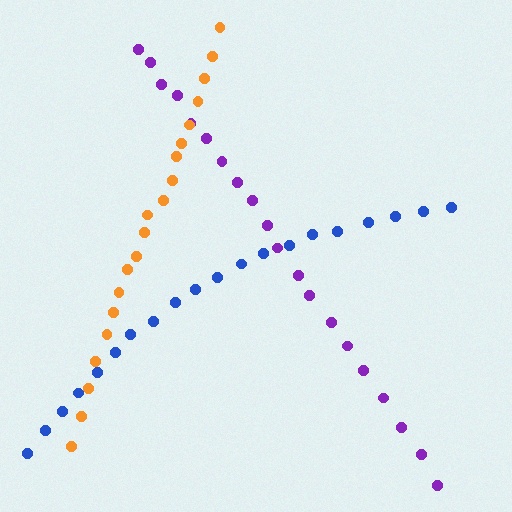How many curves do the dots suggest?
There are 3 distinct paths.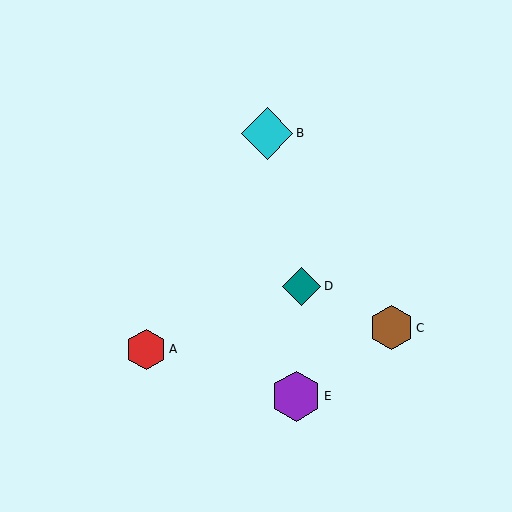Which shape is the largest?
The cyan diamond (labeled B) is the largest.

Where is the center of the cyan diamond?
The center of the cyan diamond is at (267, 133).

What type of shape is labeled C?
Shape C is a brown hexagon.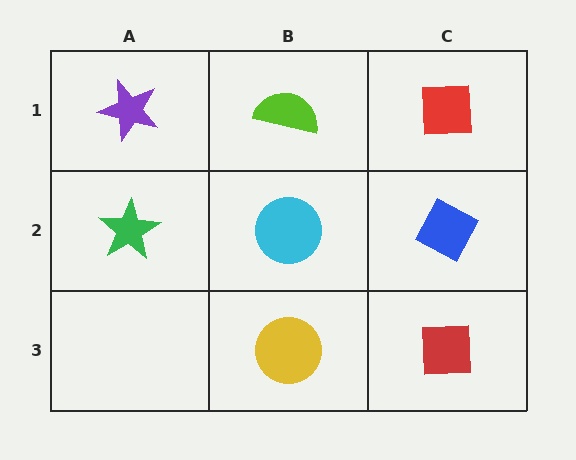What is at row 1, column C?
A red square.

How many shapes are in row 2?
3 shapes.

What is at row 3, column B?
A yellow circle.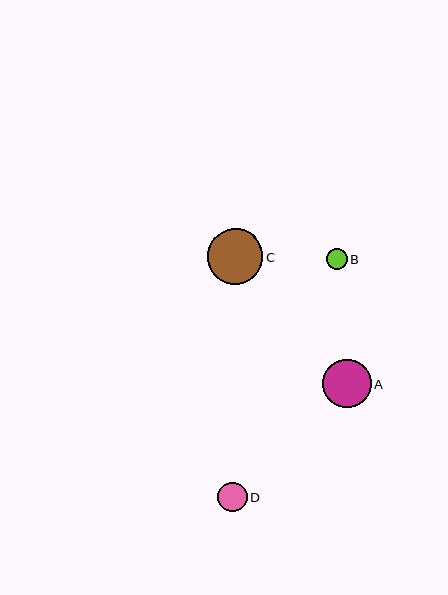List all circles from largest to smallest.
From largest to smallest: C, A, D, B.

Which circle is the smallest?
Circle B is the smallest with a size of approximately 21 pixels.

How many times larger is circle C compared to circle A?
Circle C is approximately 1.1 times the size of circle A.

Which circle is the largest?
Circle C is the largest with a size of approximately 55 pixels.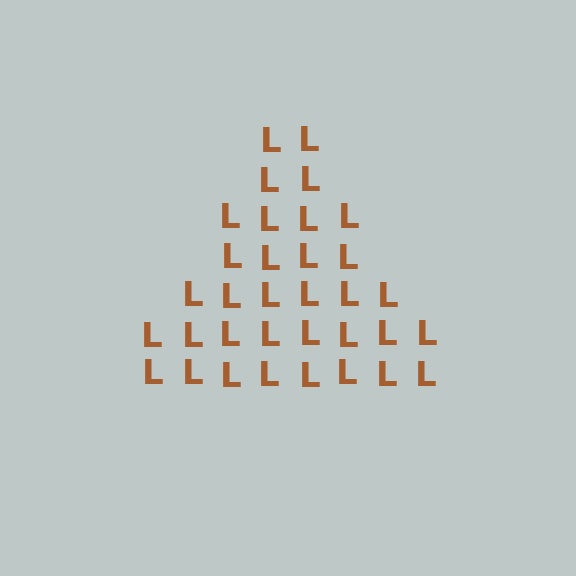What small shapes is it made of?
It is made of small letter L's.